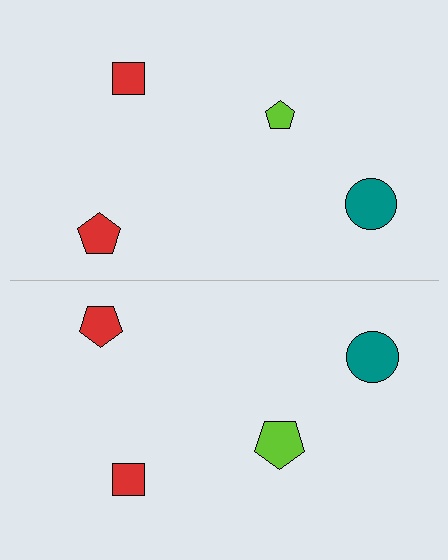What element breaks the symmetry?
The lime pentagon on the bottom side has a different size than its mirror counterpart.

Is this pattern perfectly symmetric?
No, the pattern is not perfectly symmetric. The lime pentagon on the bottom side has a different size than its mirror counterpart.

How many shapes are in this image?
There are 8 shapes in this image.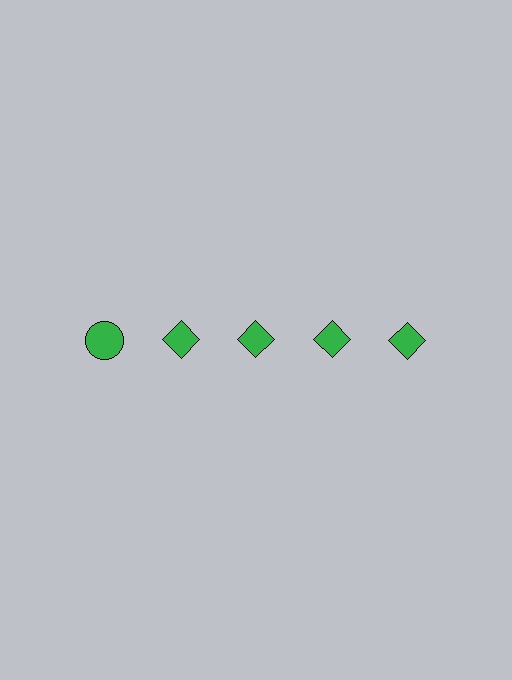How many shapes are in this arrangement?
There are 5 shapes arranged in a grid pattern.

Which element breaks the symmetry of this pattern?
The green circle in the top row, leftmost column breaks the symmetry. All other shapes are green diamonds.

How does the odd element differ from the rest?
It has a different shape: circle instead of diamond.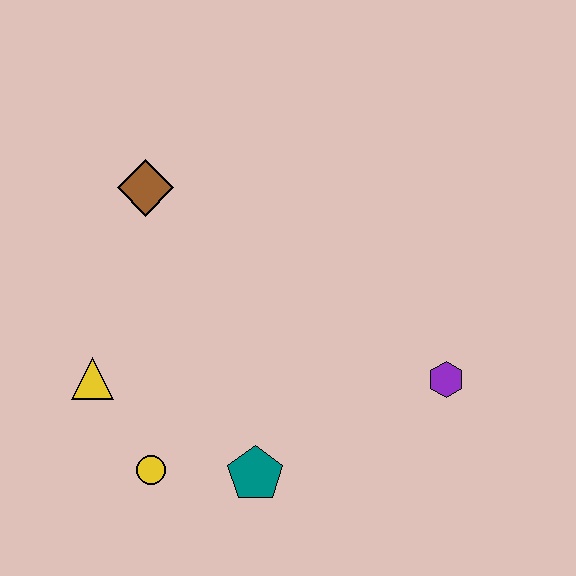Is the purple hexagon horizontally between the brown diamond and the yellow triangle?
No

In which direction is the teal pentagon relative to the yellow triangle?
The teal pentagon is to the right of the yellow triangle.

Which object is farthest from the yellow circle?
The purple hexagon is farthest from the yellow circle.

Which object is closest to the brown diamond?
The yellow triangle is closest to the brown diamond.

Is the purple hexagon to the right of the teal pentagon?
Yes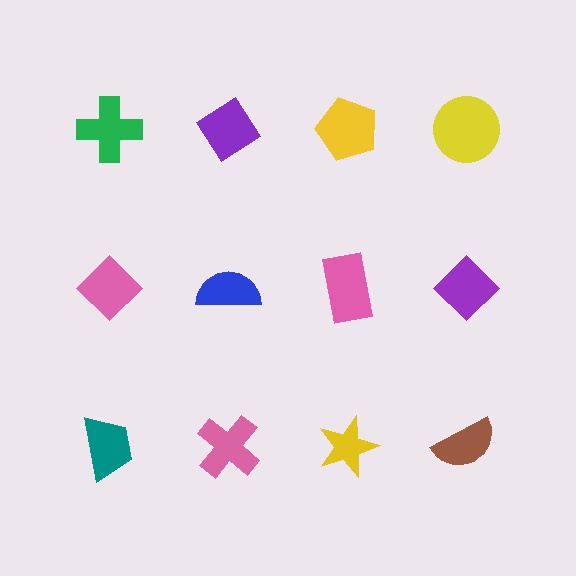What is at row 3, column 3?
A yellow star.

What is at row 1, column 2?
A purple diamond.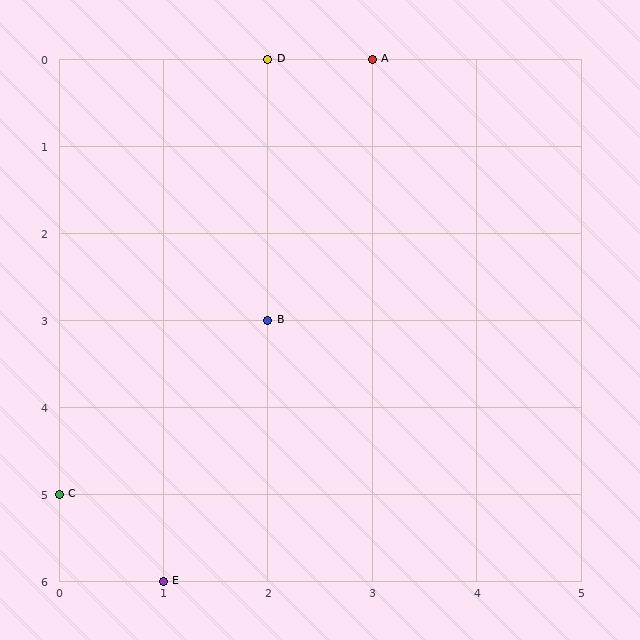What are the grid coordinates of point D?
Point D is at grid coordinates (2, 0).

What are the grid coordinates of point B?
Point B is at grid coordinates (2, 3).